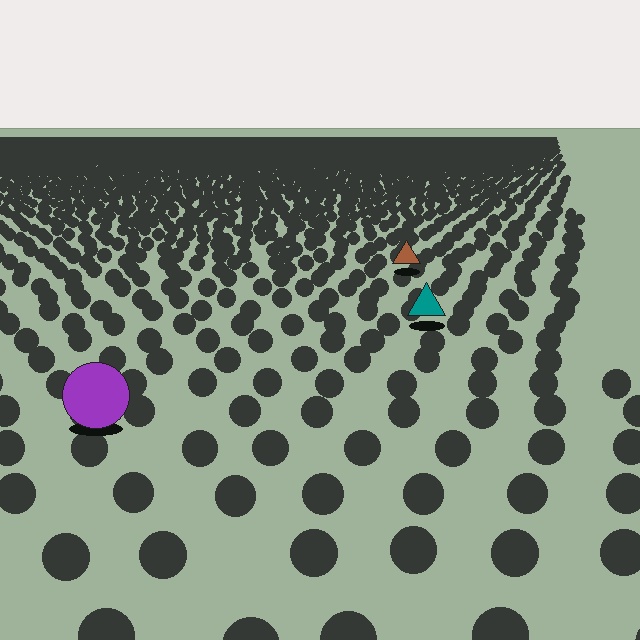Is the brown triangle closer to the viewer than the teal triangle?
No. The teal triangle is closer — you can tell from the texture gradient: the ground texture is coarser near it.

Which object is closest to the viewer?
The purple circle is closest. The texture marks near it are larger and more spread out.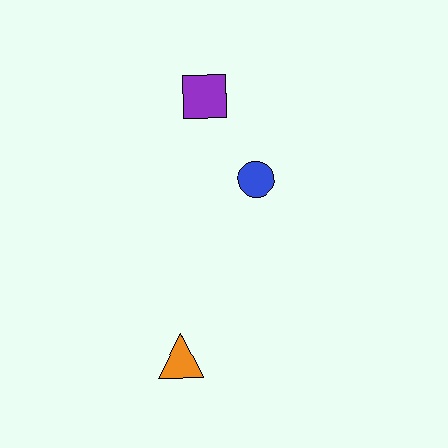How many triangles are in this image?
There is 1 triangle.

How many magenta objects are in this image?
There are no magenta objects.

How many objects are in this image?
There are 3 objects.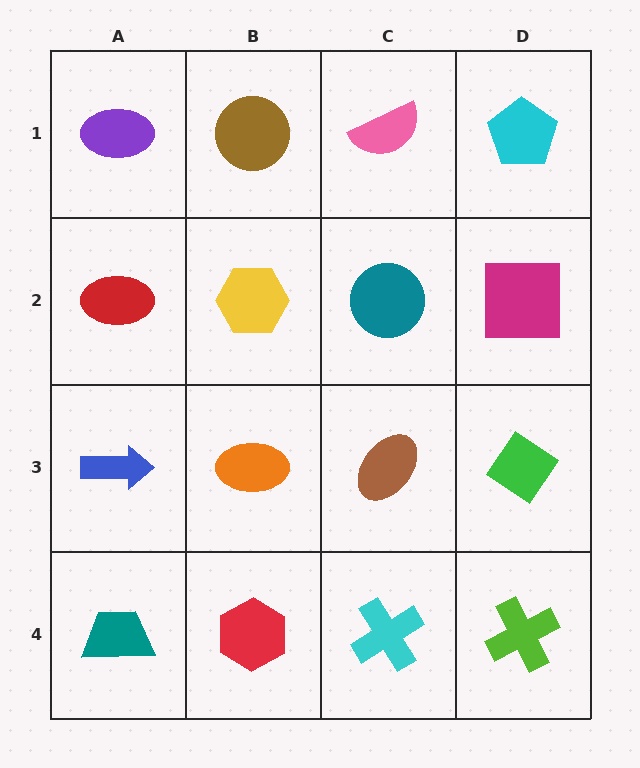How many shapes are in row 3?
4 shapes.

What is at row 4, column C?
A cyan cross.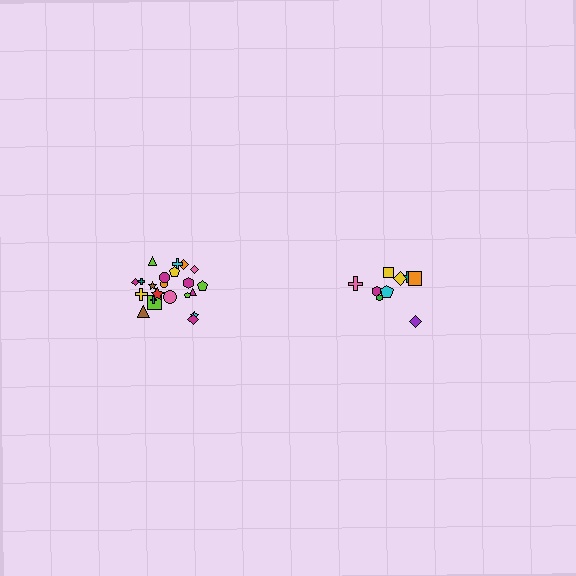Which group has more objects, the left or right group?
The left group.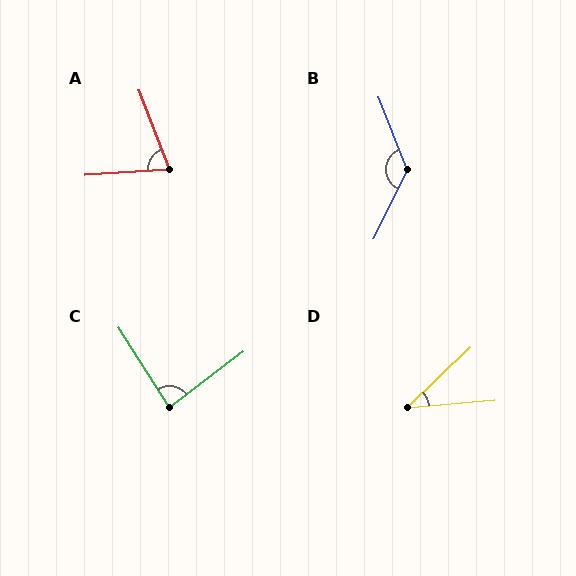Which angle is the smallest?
D, at approximately 39 degrees.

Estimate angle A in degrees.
Approximately 73 degrees.